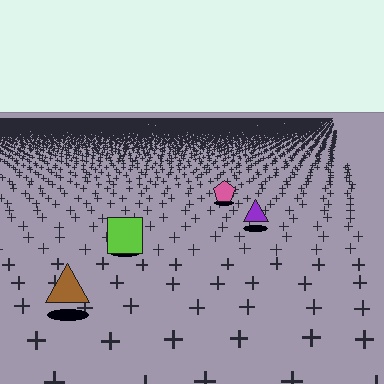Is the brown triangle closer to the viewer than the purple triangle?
Yes. The brown triangle is closer — you can tell from the texture gradient: the ground texture is coarser near it.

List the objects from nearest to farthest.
From nearest to farthest: the brown triangle, the lime square, the purple triangle, the pink pentagon.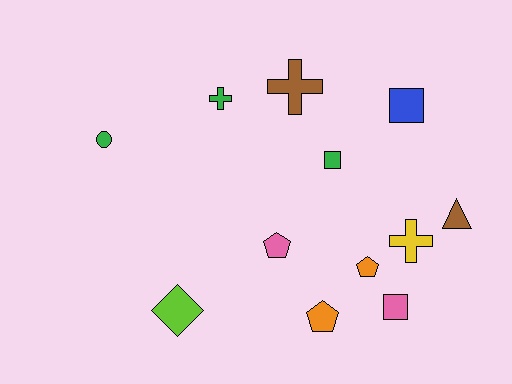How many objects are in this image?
There are 12 objects.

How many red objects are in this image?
There are no red objects.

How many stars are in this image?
There are no stars.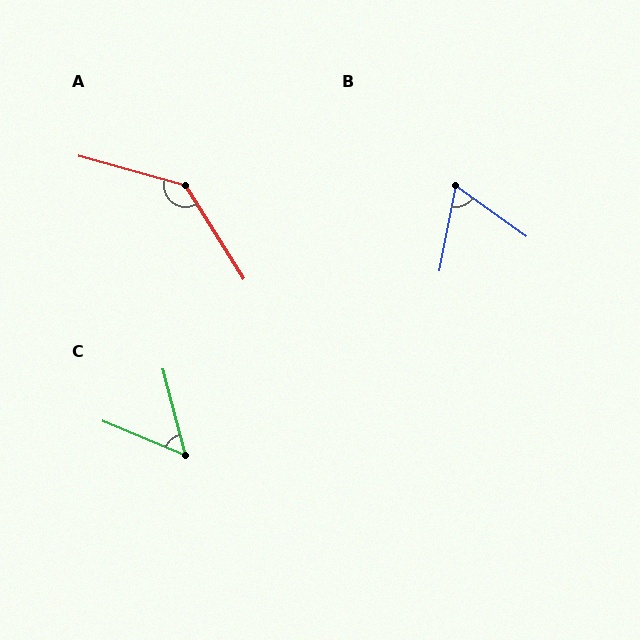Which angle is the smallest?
C, at approximately 52 degrees.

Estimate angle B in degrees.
Approximately 65 degrees.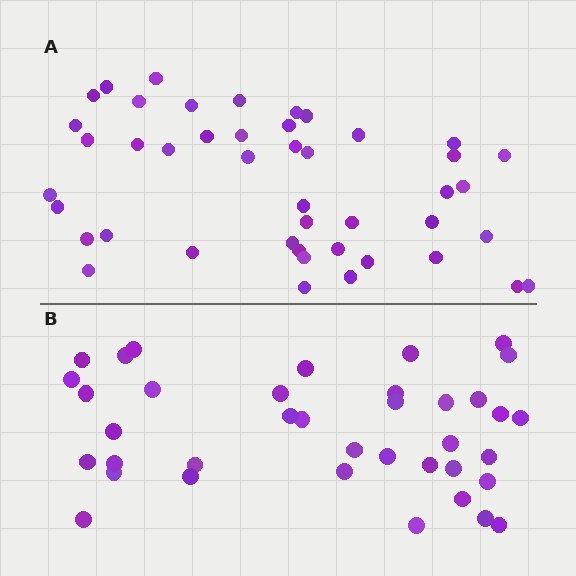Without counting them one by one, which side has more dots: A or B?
Region A (the top region) has more dots.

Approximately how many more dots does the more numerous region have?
Region A has roughly 8 or so more dots than region B.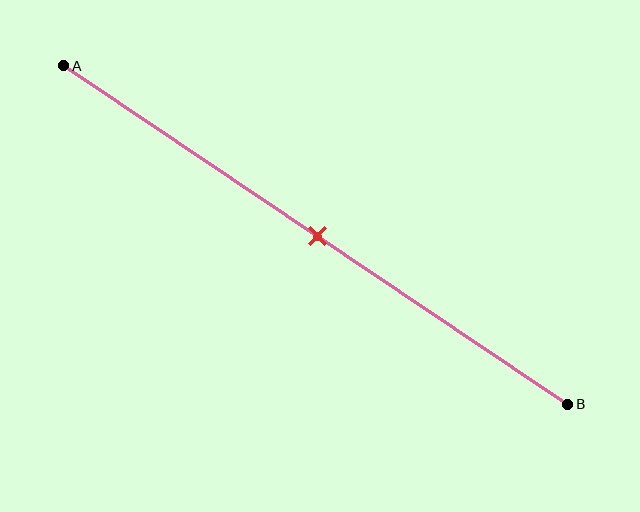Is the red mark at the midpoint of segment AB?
Yes, the mark is approximately at the midpoint.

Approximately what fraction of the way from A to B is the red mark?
The red mark is approximately 50% of the way from A to B.